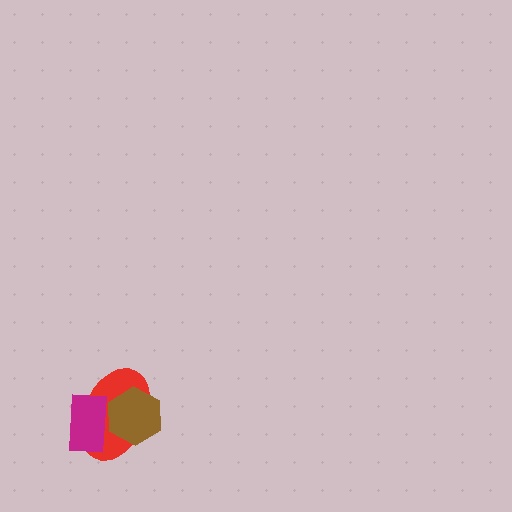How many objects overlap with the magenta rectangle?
2 objects overlap with the magenta rectangle.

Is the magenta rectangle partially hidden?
No, no other shape covers it.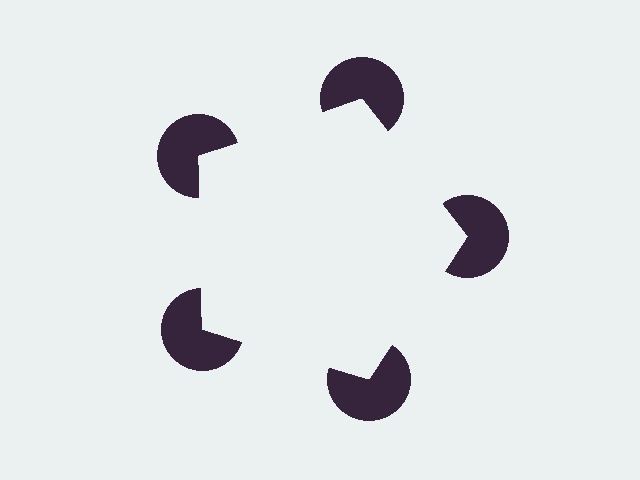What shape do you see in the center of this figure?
An illusory pentagon — its edges are inferred from the aligned wedge cuts in the pac-man discs, not physically drawn.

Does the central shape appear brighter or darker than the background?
It typically appears slightly brighter than the background, even though no actual brightness change is drawn.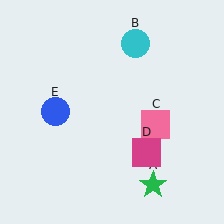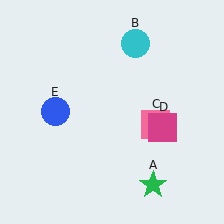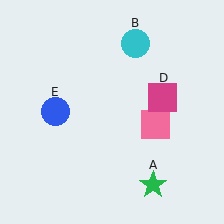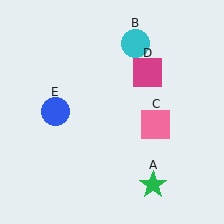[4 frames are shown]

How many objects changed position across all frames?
1 object changed position: magenta square (object D).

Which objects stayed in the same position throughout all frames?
Green star (object A) and cyan circle (object B) and pink square (object C) and blue circle (object E) remained stationary.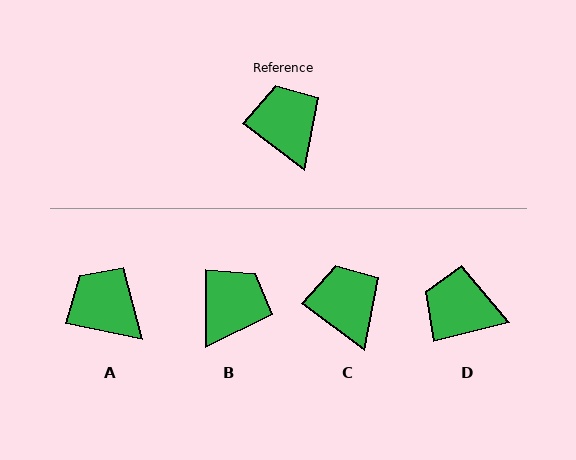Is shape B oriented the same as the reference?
No, it is off by about 53 degrees.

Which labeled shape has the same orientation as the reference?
C.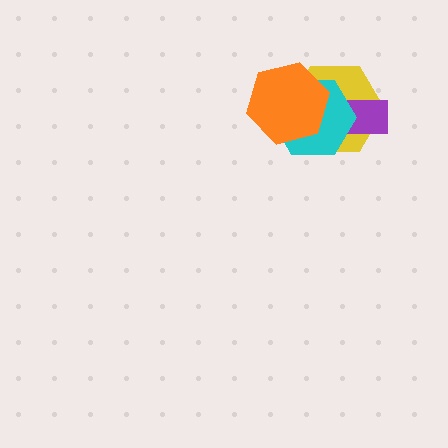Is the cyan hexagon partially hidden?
Yes, it is partially covered by another shape.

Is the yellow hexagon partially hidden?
Yes, it is partially covered by another shape.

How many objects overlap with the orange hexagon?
2 objects overlap with the orange hexagon.